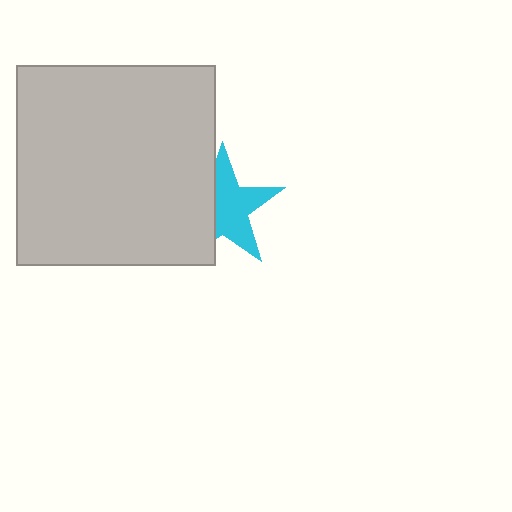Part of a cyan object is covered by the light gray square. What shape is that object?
It is a star.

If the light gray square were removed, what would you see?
You would see the complete cyan star.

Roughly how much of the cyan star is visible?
About half of it is visible (roughly 62%).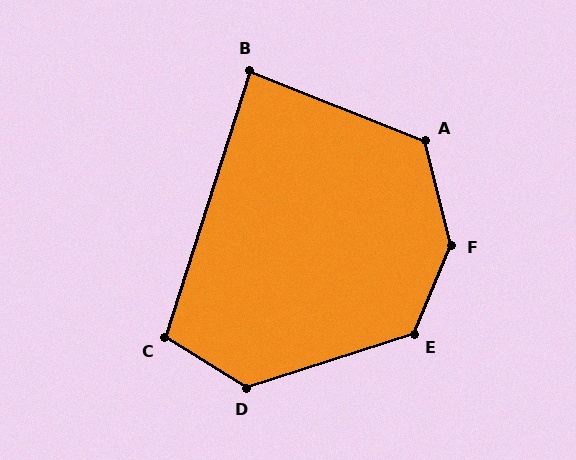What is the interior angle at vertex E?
Approximately 130 degrees (obtuse).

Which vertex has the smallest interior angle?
B, at approximately 86 degrees.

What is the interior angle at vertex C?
Approximately 104 degrees (obtuse).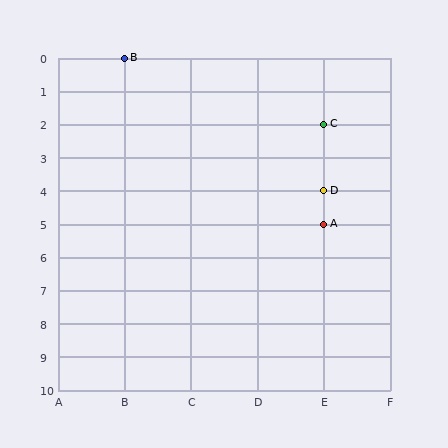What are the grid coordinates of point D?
Point D is at grid coordinates (E, 4).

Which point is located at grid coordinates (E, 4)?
Point D is at (E, 4).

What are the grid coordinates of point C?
Point C is at grid coordinates (E, 2).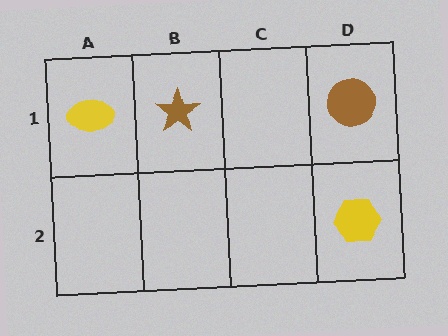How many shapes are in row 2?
1 shape.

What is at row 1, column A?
A yellow ellipse.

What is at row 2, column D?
A yellow hexagon.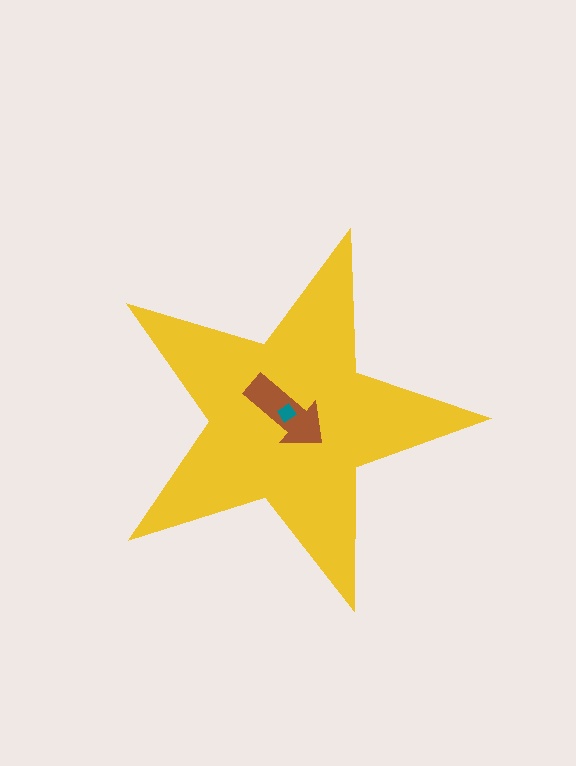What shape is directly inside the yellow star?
The brown arrow.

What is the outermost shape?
The yellow star.